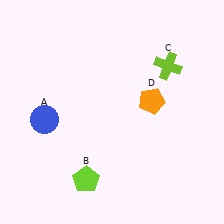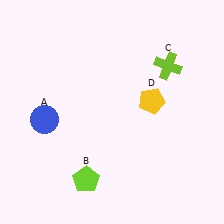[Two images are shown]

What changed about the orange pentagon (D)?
In Image 1, D is orange. In Image 2, it changed to yellow.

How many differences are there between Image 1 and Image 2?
There is 1 difference between the two images.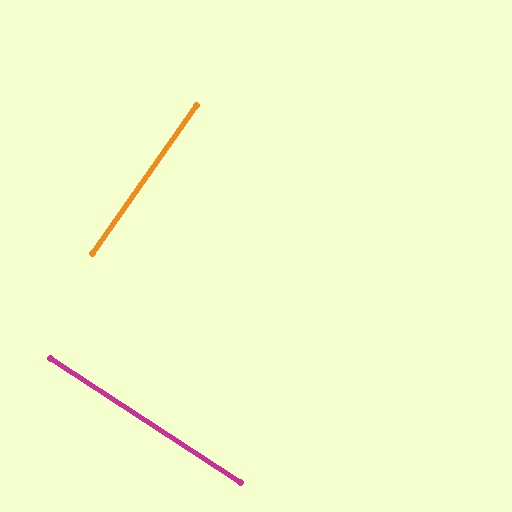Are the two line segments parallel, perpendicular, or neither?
Perpendicular — they meet at approximately 88°.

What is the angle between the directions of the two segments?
Approximately 88 degrees.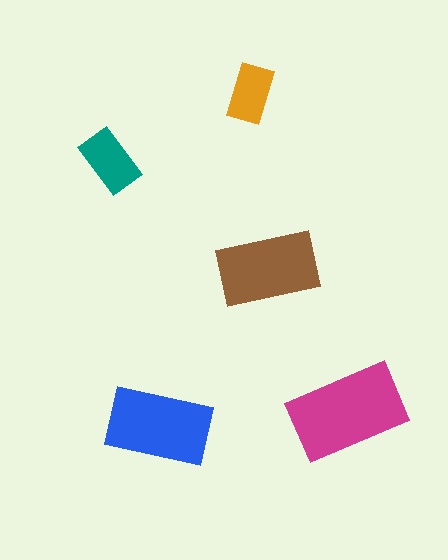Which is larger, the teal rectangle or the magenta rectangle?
The magenta one.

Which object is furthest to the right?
The magenta rectangle is rightmost.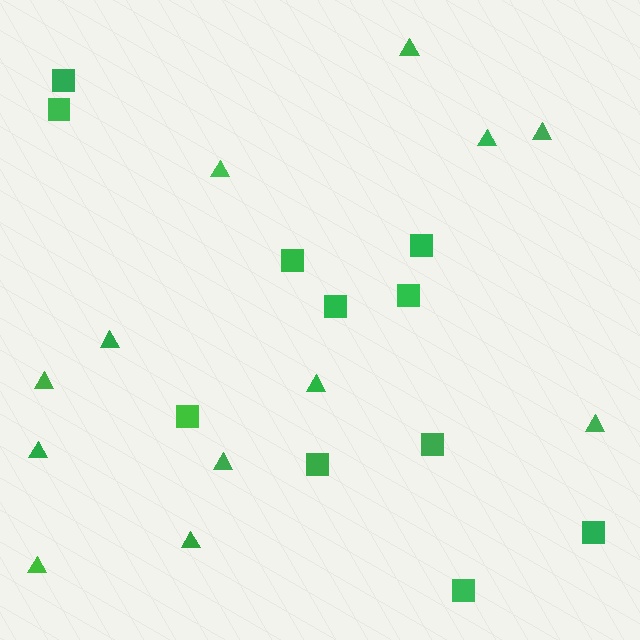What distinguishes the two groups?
There are 2 groups: one group of triangles (12) and one group of squares (11).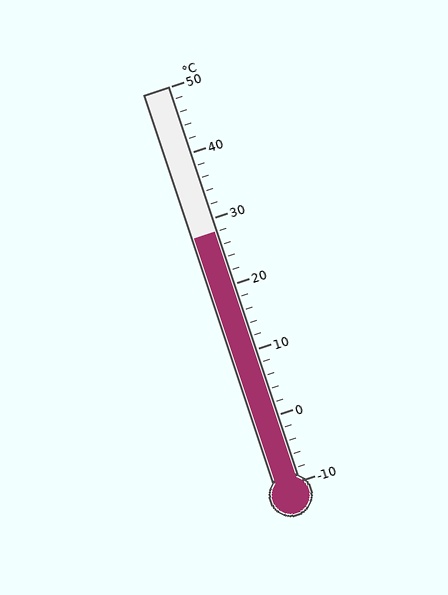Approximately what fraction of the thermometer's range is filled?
The thermometer is filled to approximately 65% of its range.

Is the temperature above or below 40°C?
The temperature is below 40°C.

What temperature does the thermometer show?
The thermometer shows approximately 28°C.